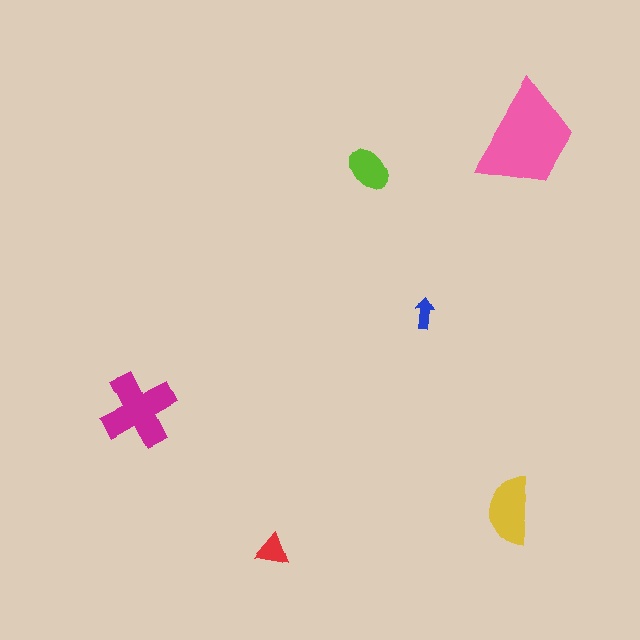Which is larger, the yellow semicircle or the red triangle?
The yellow semicircle.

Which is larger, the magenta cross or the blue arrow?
The magenta cross.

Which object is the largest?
The pink trapezoid.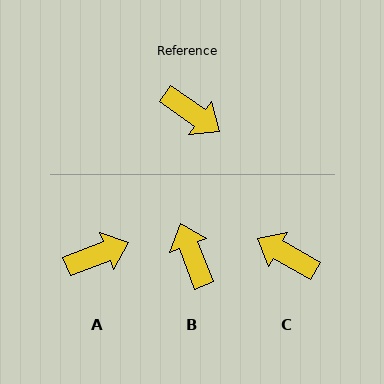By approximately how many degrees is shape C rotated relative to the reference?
Approximately 175 degrees clockwise.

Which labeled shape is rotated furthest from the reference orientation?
C, about 175 degrees away.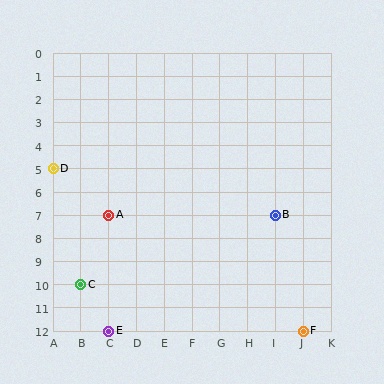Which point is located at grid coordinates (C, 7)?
Point A is at (C, 7).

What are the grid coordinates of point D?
Point D is at grid coordinates (A, 5).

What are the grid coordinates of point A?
Point A is at grid coordinates (C, 7).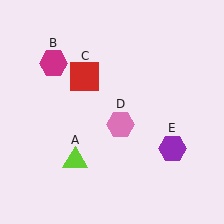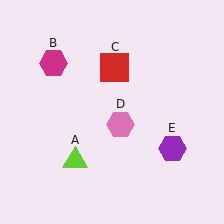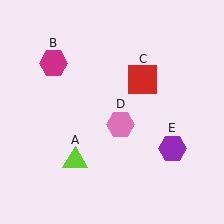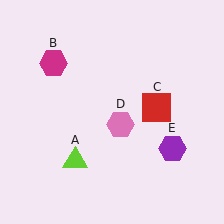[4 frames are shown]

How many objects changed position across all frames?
1 object changed position: red square (object C).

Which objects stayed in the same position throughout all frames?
Lime triangle (object A) and magenta hexagon (object B) and pink hexagon (object D) and purple hexagon (object E) remained stationary.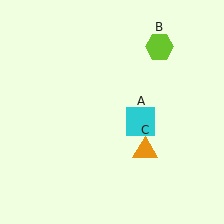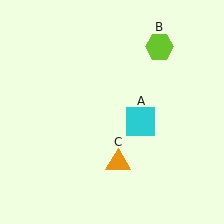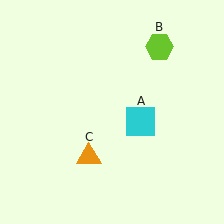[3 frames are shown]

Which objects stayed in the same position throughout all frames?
Cyan square (object A) and lime hexagon (object B) remained stationary.